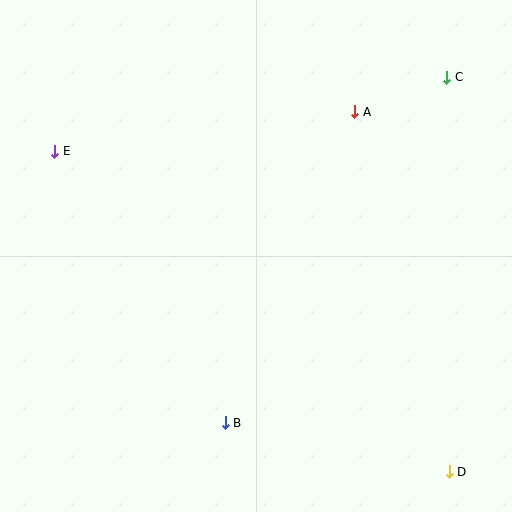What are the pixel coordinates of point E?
Point E is at (55, 151).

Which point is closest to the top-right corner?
Point C is closest to the top-right corner.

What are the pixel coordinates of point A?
Point A is at (355, 112).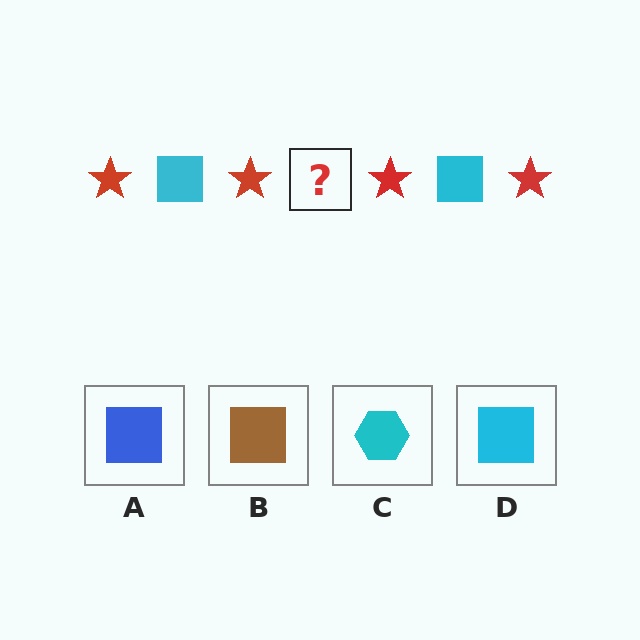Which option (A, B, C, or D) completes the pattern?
D.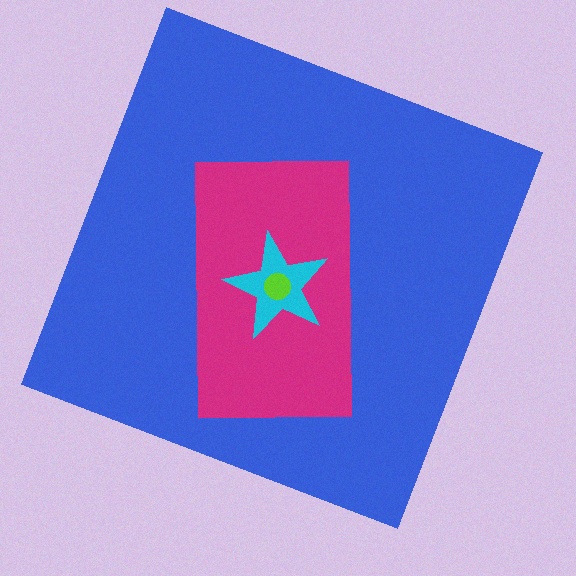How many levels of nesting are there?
4.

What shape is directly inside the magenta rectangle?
The cyan star.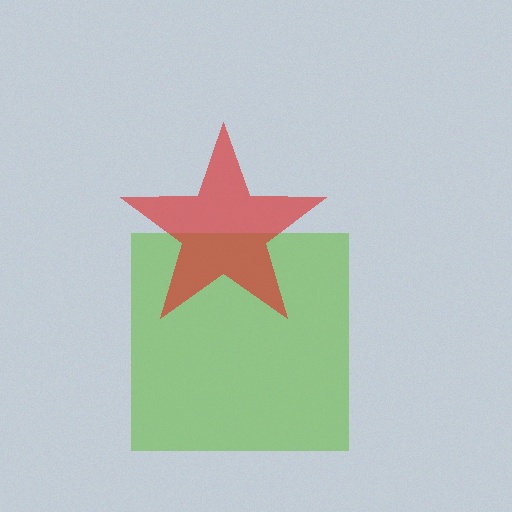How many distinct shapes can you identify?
There are 2 distinct shapes: a lime square, a red star.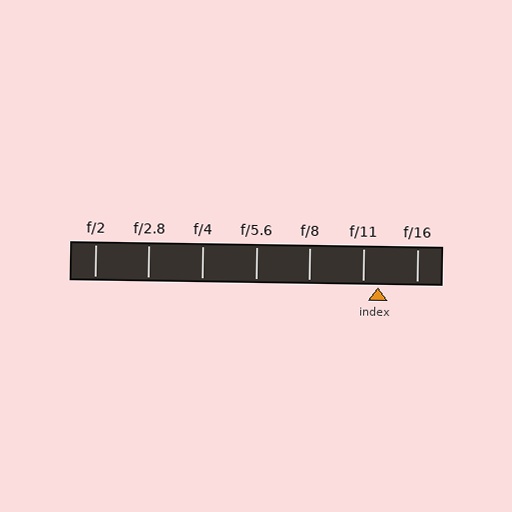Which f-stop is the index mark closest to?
The index mark is closest to f/11.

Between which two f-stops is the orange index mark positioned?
The index mark is between f/11 and f/16.